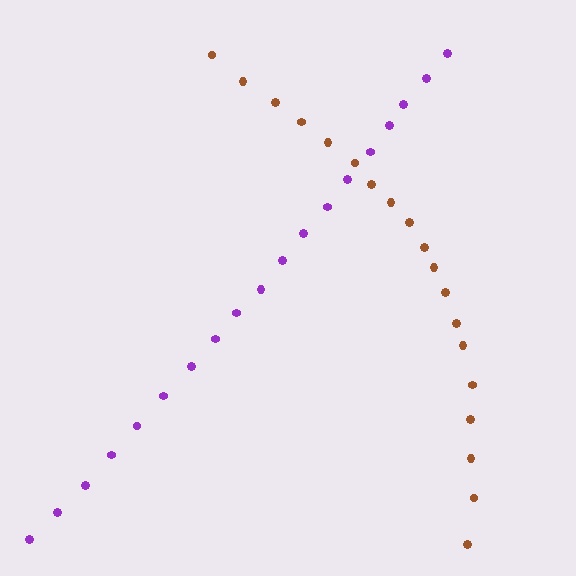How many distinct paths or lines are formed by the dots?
There are 2 distinct paths.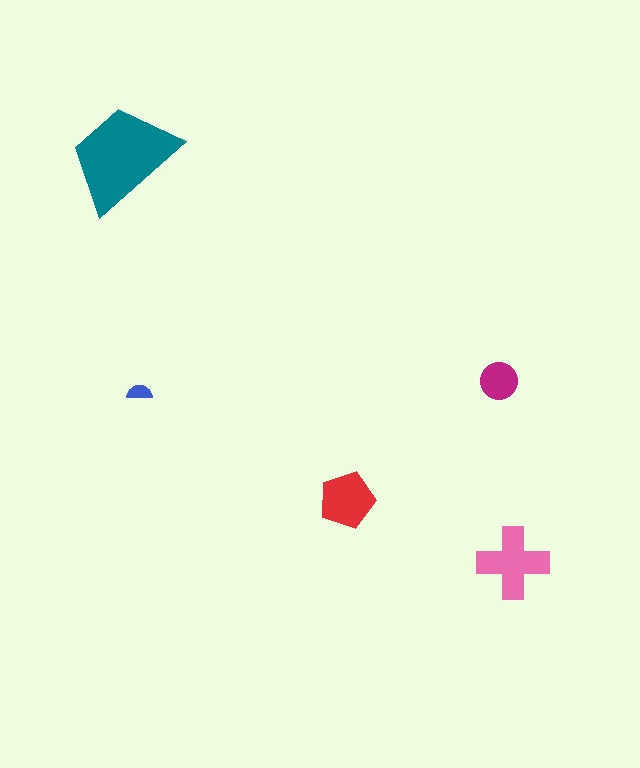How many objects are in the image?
There are 5 objects in the image.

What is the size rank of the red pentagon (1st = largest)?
3rd.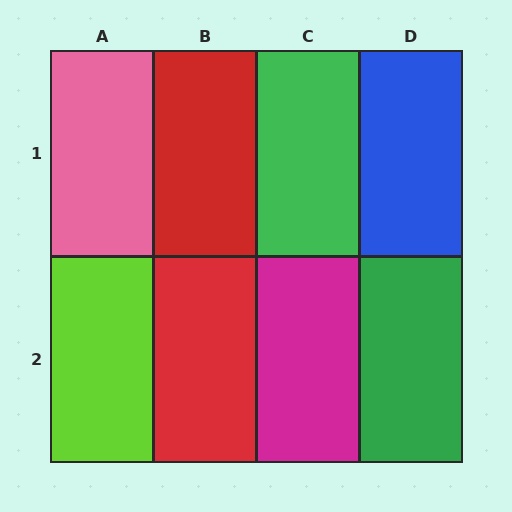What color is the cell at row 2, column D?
Green.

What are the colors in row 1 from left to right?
Pink, red, green, blue.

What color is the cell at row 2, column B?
Red.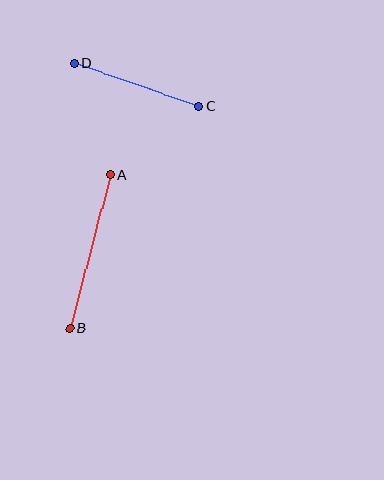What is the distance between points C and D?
The distance is approximately 132 pixels.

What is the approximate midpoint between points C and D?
The midpoint is at approximately (137, 85) pixels.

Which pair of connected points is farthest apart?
Points A and B are farthest apart.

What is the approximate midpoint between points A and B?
The midpoint is at approximately (90, 251) pixels.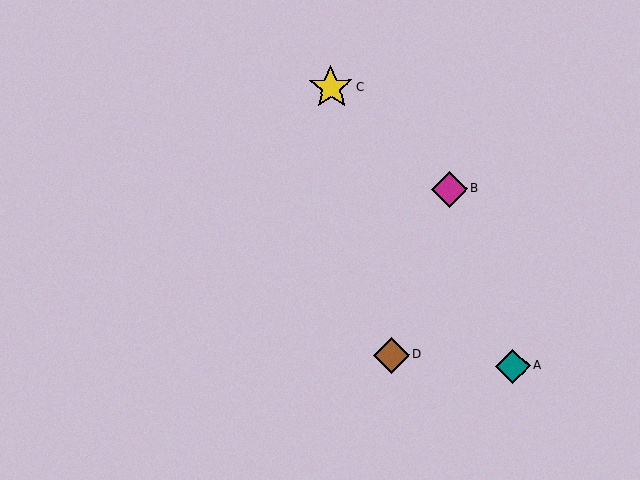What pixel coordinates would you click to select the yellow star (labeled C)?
Click at (331, 87) to select the yellow star C.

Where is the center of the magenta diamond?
The center of the magenta diamond is at (450, 189).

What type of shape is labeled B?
Shape B is a magenta diamond.